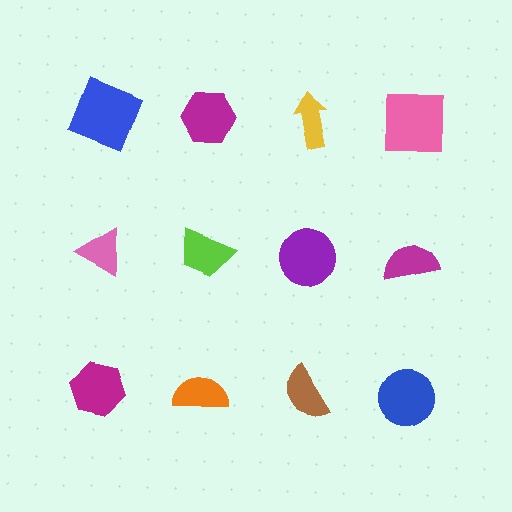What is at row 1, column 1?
A blue square.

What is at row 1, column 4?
A pink square.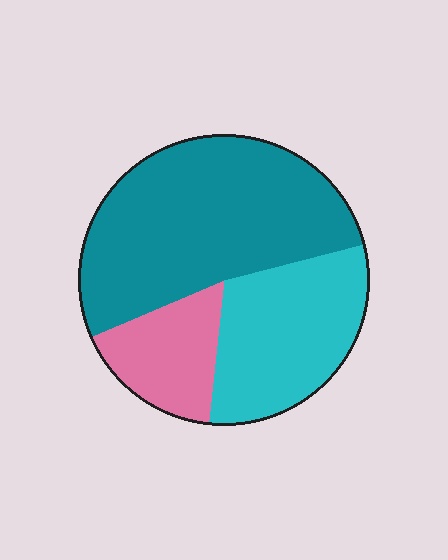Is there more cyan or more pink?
Cyan.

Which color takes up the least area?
Pink, at roughly 15%.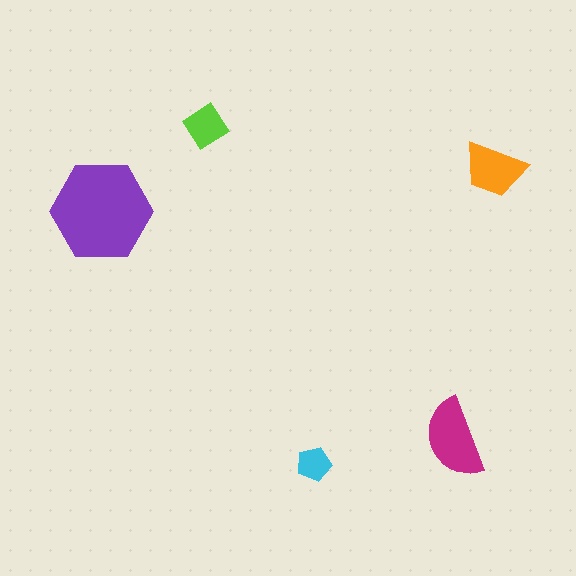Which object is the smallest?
The cyan pentagon.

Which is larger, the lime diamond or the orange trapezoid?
The orange trapezoid.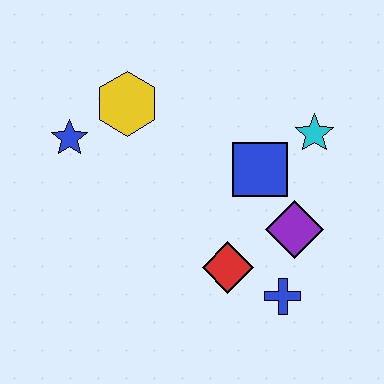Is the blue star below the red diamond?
No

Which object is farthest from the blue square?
The blue star is farthest from the blue square.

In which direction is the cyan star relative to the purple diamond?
The cyan star is above the purple diamond.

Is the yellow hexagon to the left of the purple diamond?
Yes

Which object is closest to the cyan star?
The blue square is closest to the cyan star.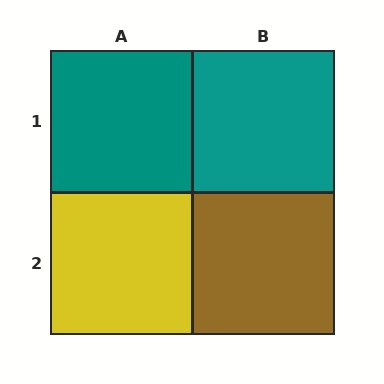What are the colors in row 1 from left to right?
Teal, teal.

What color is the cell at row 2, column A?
Yellow.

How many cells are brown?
1 cell is brown.